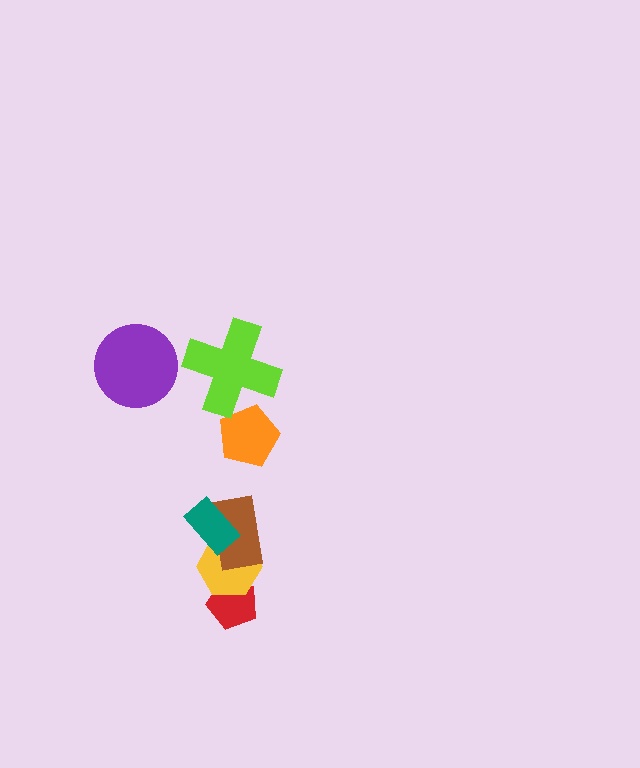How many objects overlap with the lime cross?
1 object overlaps with the lime cross.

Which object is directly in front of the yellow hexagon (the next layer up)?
The brown rectangle is directly in front of the yellow hexagon.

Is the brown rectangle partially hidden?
Yes, it is partially covered by another shape.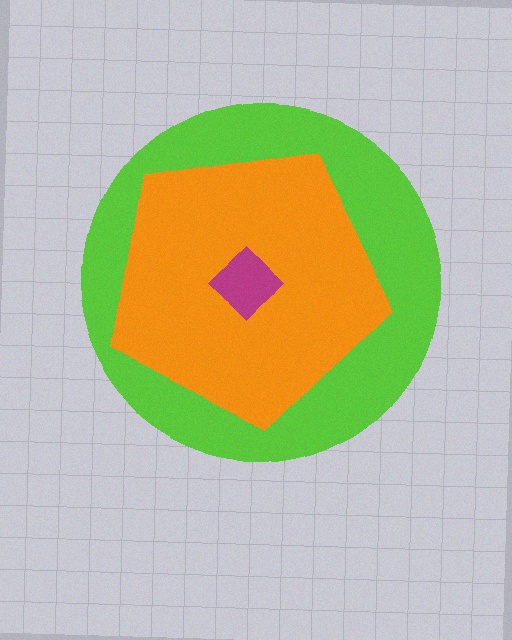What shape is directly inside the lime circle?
The orange pentagon.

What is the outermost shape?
The lime circle.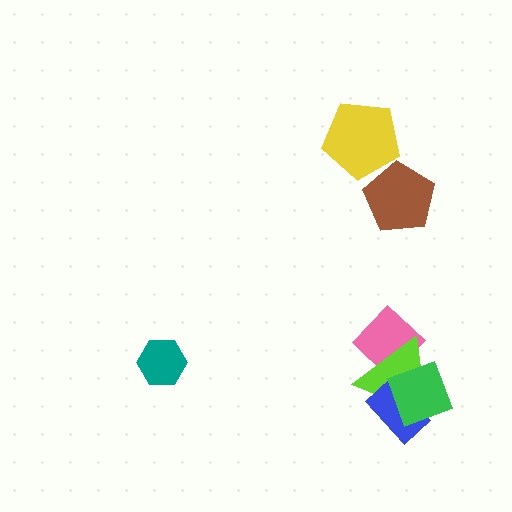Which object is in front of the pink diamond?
The lime triangle is in front of the pink diamond.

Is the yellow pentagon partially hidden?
Yes, it is partially covered by another shape.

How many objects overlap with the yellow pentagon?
1 object overlaps with the yellow pentagon.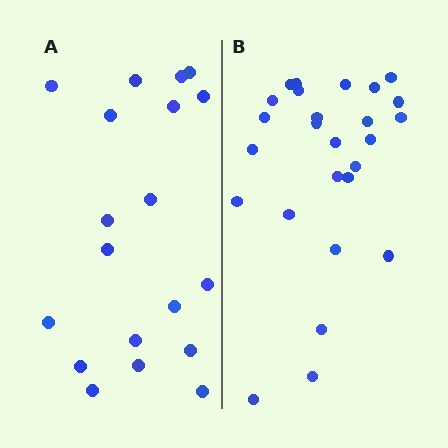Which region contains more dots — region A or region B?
Region B (the right region) has more dots.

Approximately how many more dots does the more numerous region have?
Region B has roughly 8 or so more dots than region A.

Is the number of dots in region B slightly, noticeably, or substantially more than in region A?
Region B has noticeably more, but not dramatically so. The ratio is roughly 1.4 to 1.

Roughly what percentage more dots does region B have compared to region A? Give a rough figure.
About 35% more.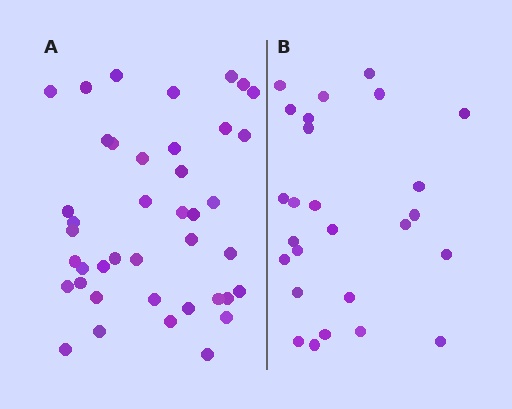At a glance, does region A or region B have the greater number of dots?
Region A (the left region) has more dots.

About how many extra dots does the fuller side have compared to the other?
Region A has approximately 15 more dots than region B.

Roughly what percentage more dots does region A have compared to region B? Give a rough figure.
About 60% more.